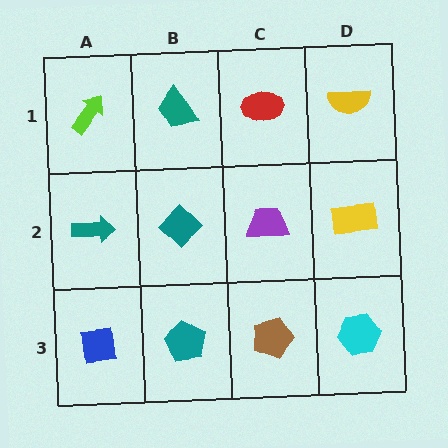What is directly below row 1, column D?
A yellow rectangle.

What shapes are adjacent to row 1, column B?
A teal diamond (row 2, column B), a lime arrow (row 1, column A), a red ellipse (row 1, column C).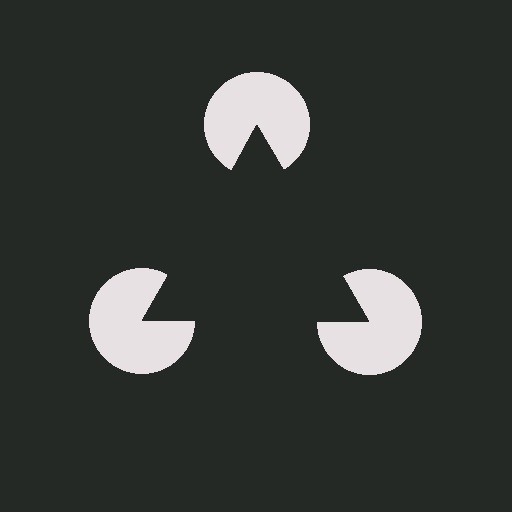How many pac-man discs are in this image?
There are 3 — one at each vertex of the illusory triangle.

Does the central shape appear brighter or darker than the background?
It typically appears slightly darker than the background, even though no actual brightness change is drawn.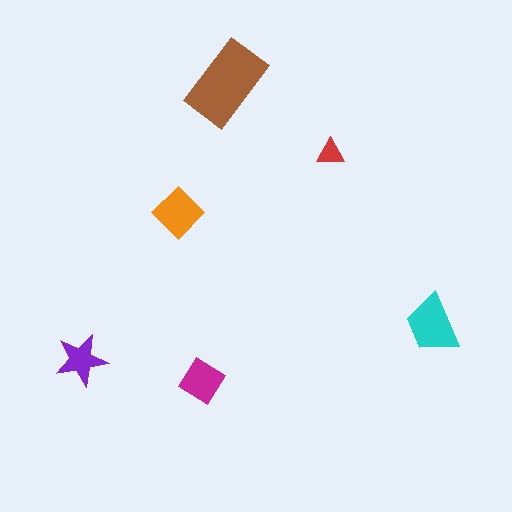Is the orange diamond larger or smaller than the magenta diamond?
Larger.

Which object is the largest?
The brown rectangle.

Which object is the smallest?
The red triangle.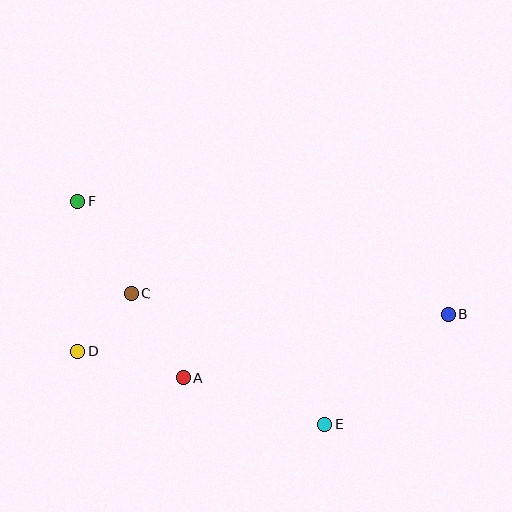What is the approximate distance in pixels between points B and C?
The distance between B and C is approximately 318 pixels.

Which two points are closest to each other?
Points C and D are closest to each other.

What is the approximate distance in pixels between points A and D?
The distance between A and D is approximately 109 pixels.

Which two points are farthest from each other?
Points B and F are farthest from each other.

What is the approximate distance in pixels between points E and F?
The distance between E and F is approximately 333 pixels.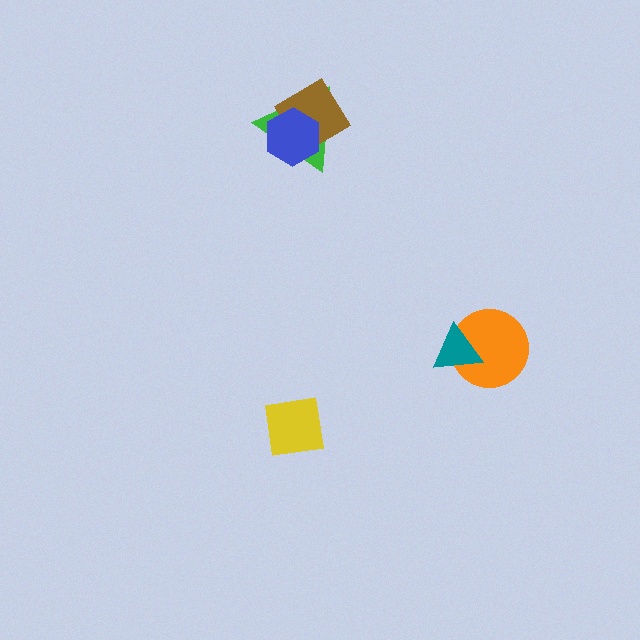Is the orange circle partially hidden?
Yes, it is partially covered by another shape.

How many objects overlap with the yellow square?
0 objects overlap with the yellow square.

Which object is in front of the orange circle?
The teal triangle is in front of the orange circle.